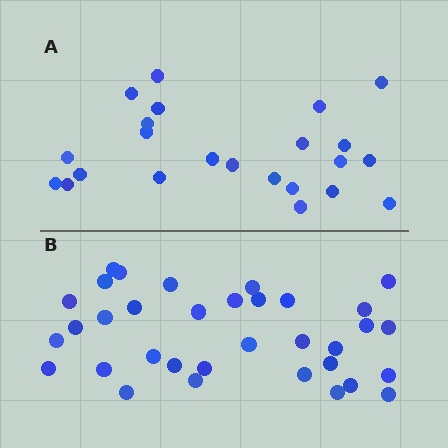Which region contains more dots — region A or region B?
Region B (the bottom region) has more dots.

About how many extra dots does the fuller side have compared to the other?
Region B has roughly 12 or so more dots than region A.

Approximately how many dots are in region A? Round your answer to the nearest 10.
About 20 dots. (The exact count is 23, which rounds to 20.)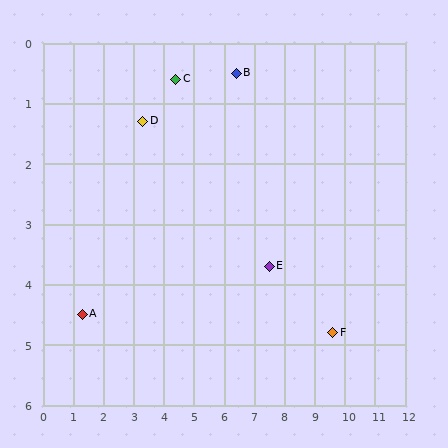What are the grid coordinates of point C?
Point C is at approximately (4.4, 0.6).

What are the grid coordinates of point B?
Point B is at approximately (6.4, 0.5).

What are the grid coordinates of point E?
Point E is at approximately (7.5, 3.7).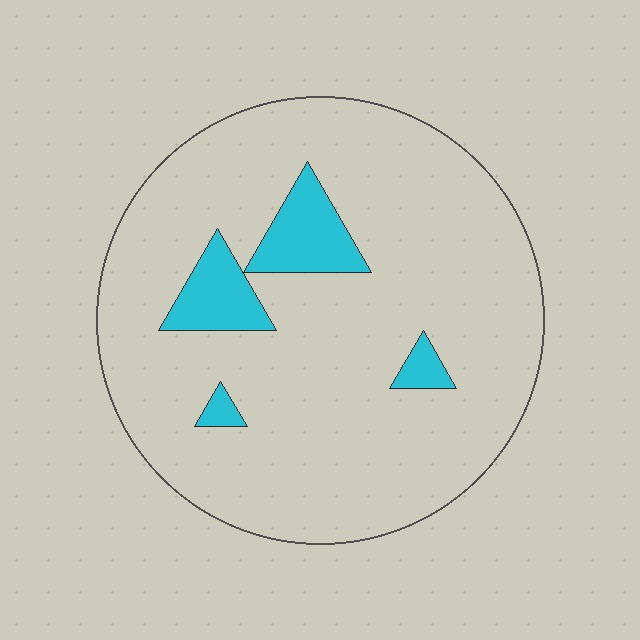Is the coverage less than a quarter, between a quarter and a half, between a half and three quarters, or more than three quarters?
Less than a quarter.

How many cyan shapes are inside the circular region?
4.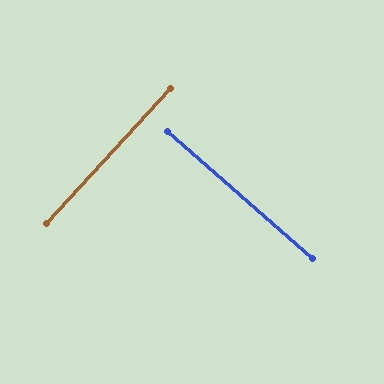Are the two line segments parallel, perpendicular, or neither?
Perpendicular — they meet at approximately 89°.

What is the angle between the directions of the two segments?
Approximately 89 degrees.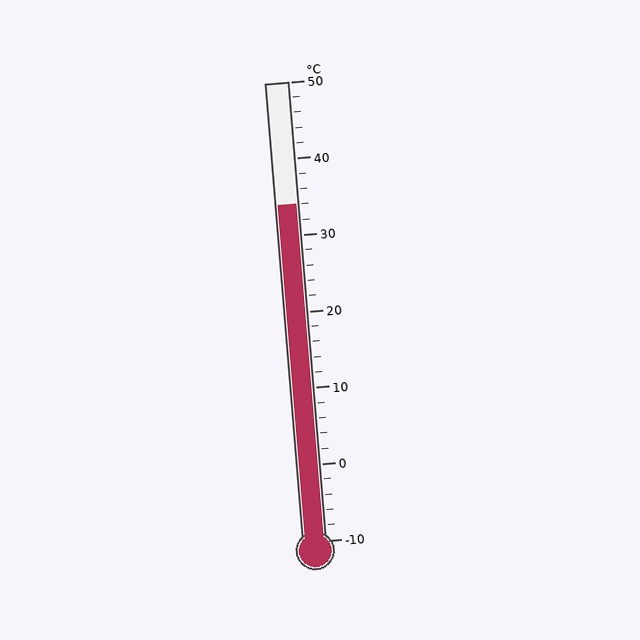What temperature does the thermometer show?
The thermometer shows approximately 34°C.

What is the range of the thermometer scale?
The thermometer scale ranges from -10°C to 50°C.